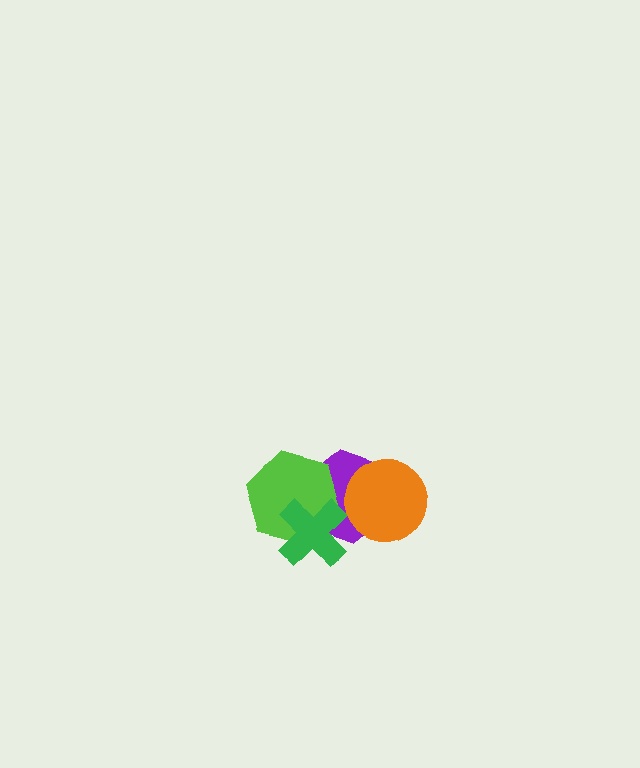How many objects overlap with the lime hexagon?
2 objects overlap with the lime hexagon.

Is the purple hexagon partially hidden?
Yes, it is partially covered by another shape.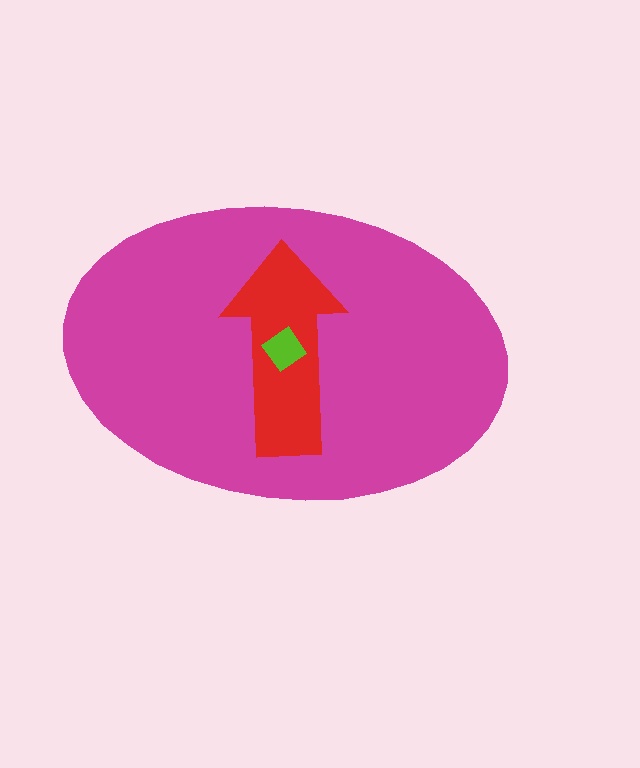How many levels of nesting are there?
3.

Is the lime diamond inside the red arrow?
Yes.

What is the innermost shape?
The lime diamond.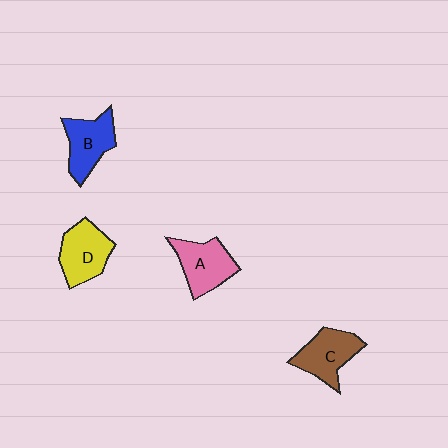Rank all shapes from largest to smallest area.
From largest to smallest: D (yellow), A (pink), C (brown), B (blue).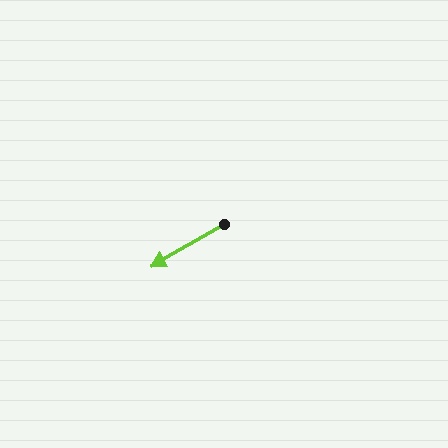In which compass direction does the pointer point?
Southwest.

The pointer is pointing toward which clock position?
Roughly 8 o'clock.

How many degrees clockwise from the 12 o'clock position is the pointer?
Approximately 240 degrees.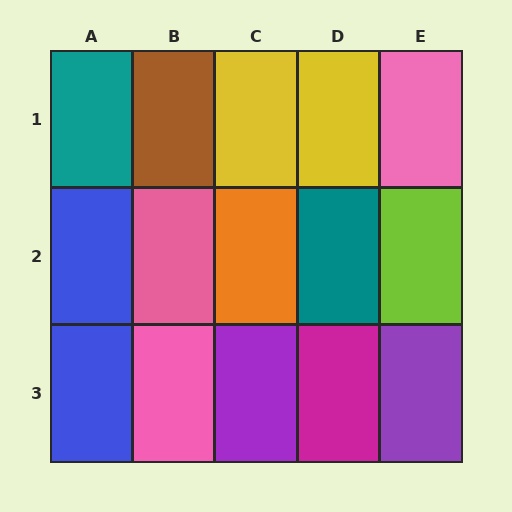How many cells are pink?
3 cells are pink.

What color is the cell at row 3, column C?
Purple.